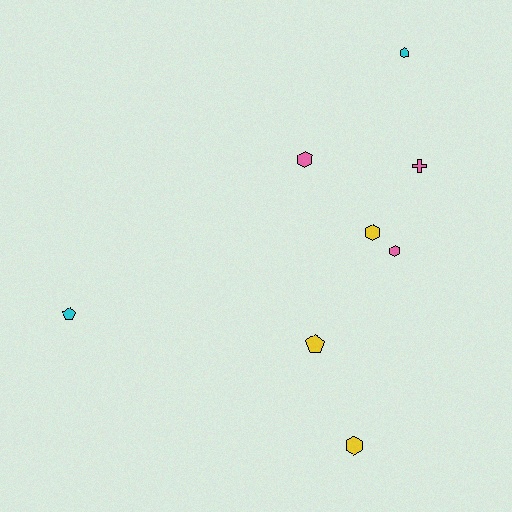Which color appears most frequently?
Pink, with 3 objects.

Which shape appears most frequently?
Hexagon, with 5 objects.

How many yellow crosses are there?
There are no yellow crosses.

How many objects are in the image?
There are 8 objects.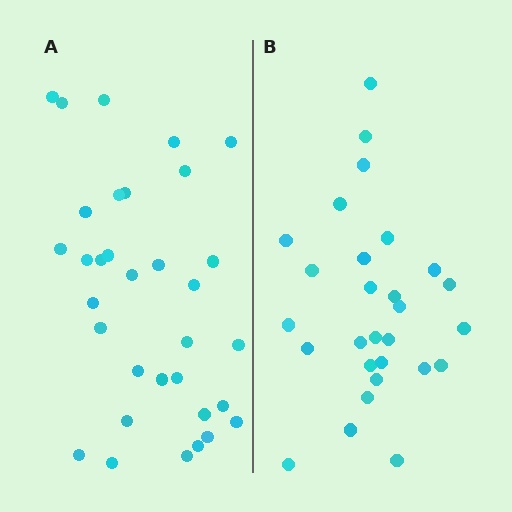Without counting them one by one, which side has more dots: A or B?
Region A (the left region) has more dots.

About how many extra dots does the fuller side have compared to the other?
Region A has about 5 more dots than region B.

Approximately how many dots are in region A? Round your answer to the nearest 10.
About 30 dots. (The exact count is 33, which rounds to 30.)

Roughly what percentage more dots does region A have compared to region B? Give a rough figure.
About 20% more.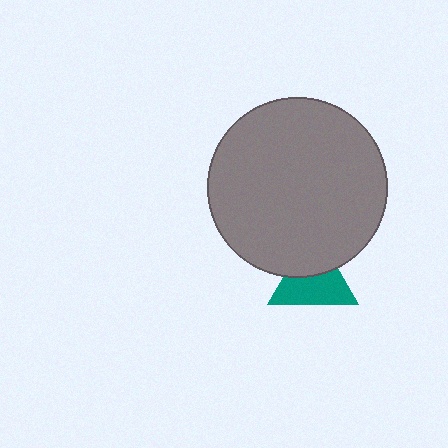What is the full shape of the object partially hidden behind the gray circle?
The partially hidden object is a teal triangle.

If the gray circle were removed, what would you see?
You would see the complete teal triangle.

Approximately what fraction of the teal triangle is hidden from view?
Roughly 38% of the teal triangle is hidden behind the gray circle.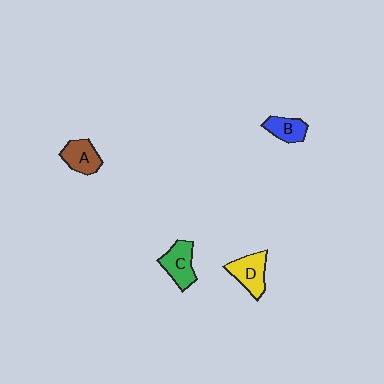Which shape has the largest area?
Shape D (yellow).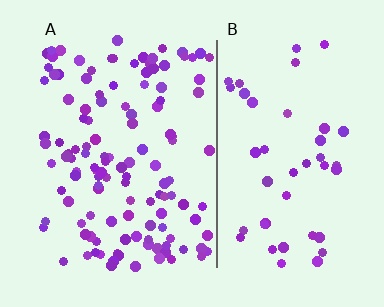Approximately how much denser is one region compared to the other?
Approximately 2.7× — region A over region B.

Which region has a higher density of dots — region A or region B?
A (the left).